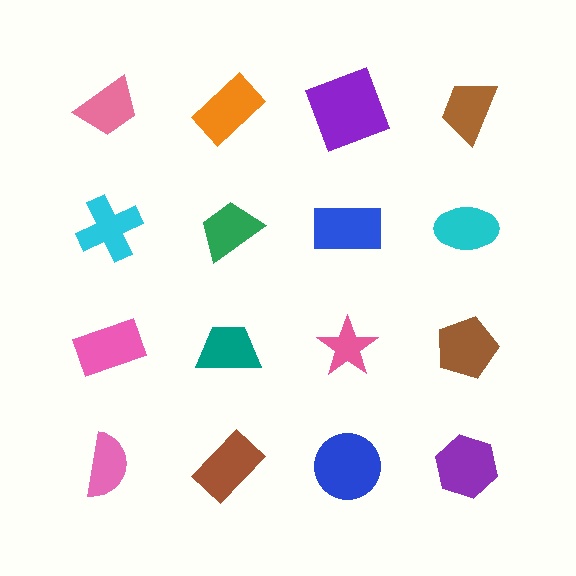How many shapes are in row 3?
4 shapes.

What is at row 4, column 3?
A blue circle.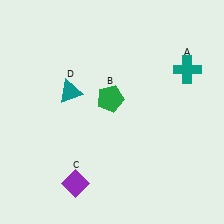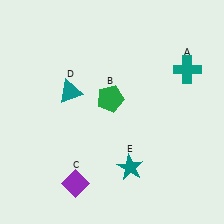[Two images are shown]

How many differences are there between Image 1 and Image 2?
There is 1 difference between the two images.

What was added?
A teal star (E) was added in Image 2.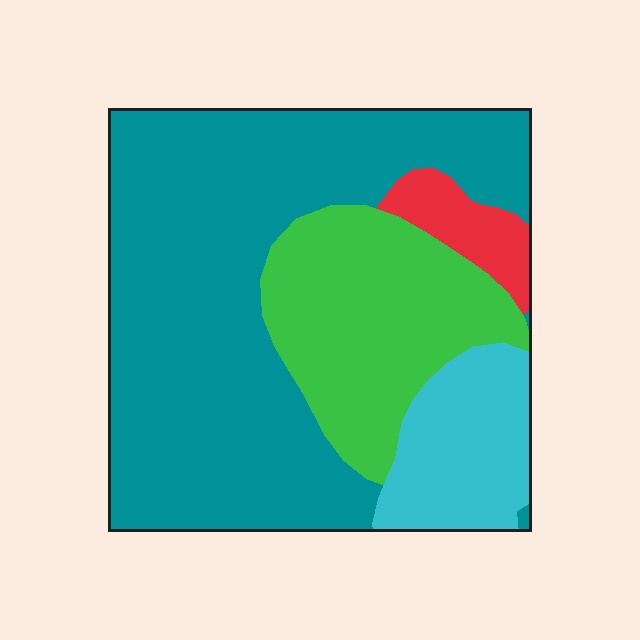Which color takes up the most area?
Teal, at roughly 60%.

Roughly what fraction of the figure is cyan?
Cyan covers roughly 15% of the figure.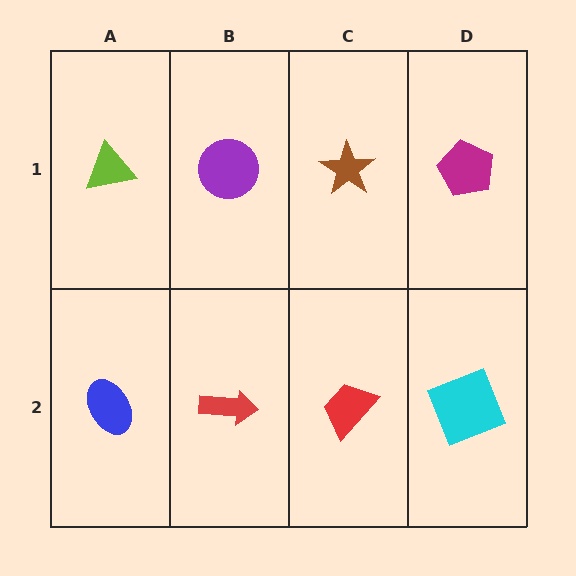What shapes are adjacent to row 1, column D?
A cyan square (row 2, column D), a brown star (row 1, column C).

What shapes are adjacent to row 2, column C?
A brown star (row 1, column C), a red arrow (row 2, column B), a cyan square (row 2, column D).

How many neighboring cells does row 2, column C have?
3.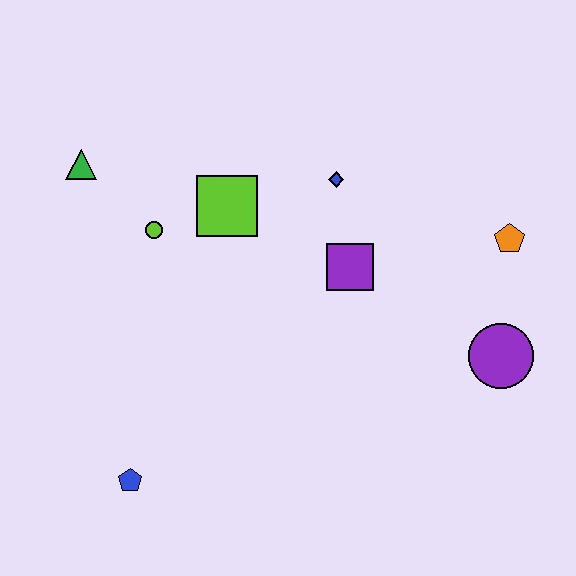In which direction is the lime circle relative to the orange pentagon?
The lime circle is to the left of the orange pentagon.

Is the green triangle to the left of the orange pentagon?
Yes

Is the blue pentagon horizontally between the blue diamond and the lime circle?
No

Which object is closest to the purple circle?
The orange pentagon is closest to the purple circle.